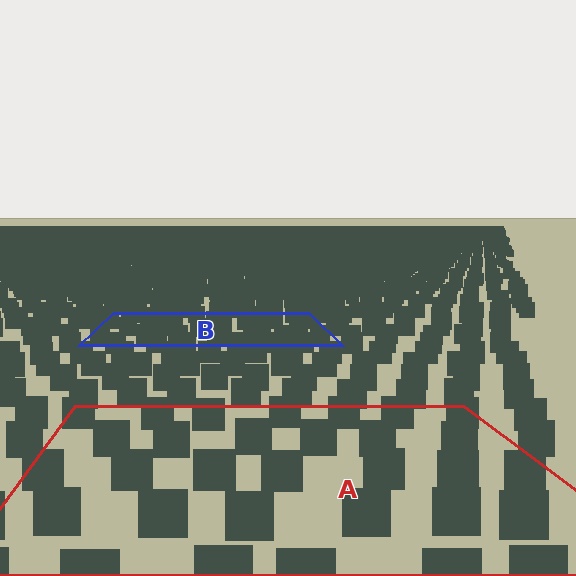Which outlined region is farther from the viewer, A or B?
Region B is farther from the viewer — the texture elements inside it appear smaller and more densely packed.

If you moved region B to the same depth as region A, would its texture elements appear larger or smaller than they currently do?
They would appear larger. At a closer depth, the same texture elements are projected at a bigger on-screen size.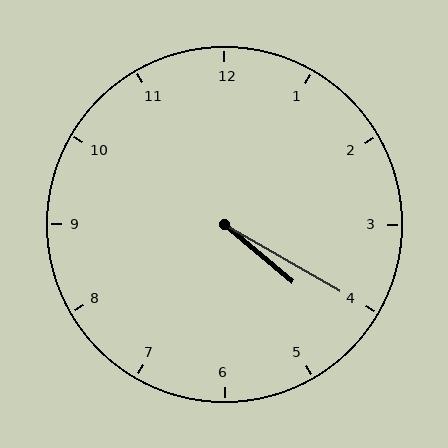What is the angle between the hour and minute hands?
Approximately 10 degrees.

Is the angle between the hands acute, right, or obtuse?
It is acute.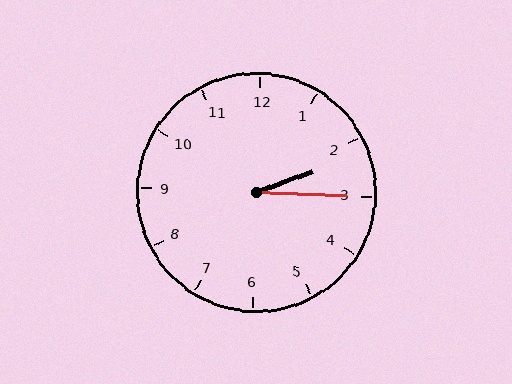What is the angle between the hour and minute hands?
Approximately 22 degrees.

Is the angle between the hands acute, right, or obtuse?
It is acute.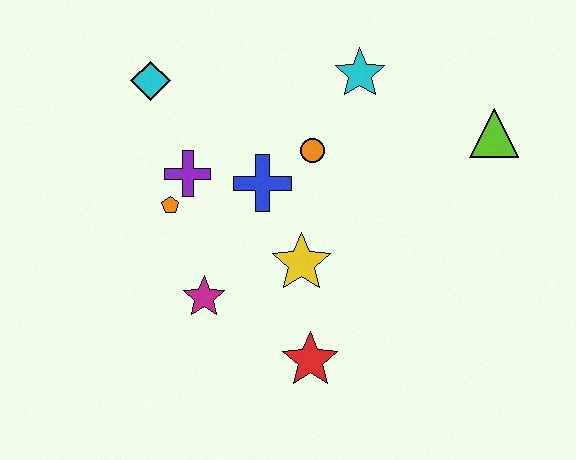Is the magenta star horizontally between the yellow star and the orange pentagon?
Yes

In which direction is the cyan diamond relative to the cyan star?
The cyan diamond is to the left of the cyan star.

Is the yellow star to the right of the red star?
No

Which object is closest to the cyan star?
The orange circle is closest to the cyan star.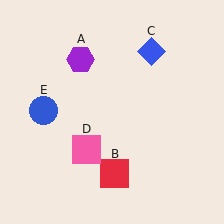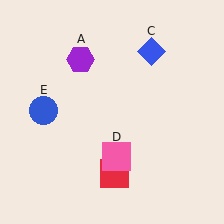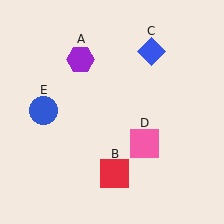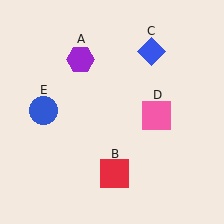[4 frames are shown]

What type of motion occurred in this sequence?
The pink square (object D) rotated counterclockwise around the center of the scene.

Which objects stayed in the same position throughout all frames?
Purple hexagon (object A) and red square (object B) and blue diamond (object C) and blue circle (object E) remained stationary.